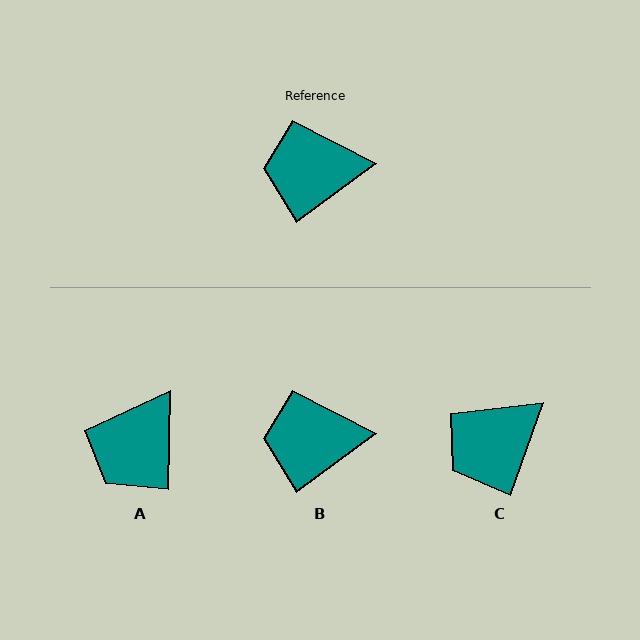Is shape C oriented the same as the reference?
No, it is off by about 34 degrees.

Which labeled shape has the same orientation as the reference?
B.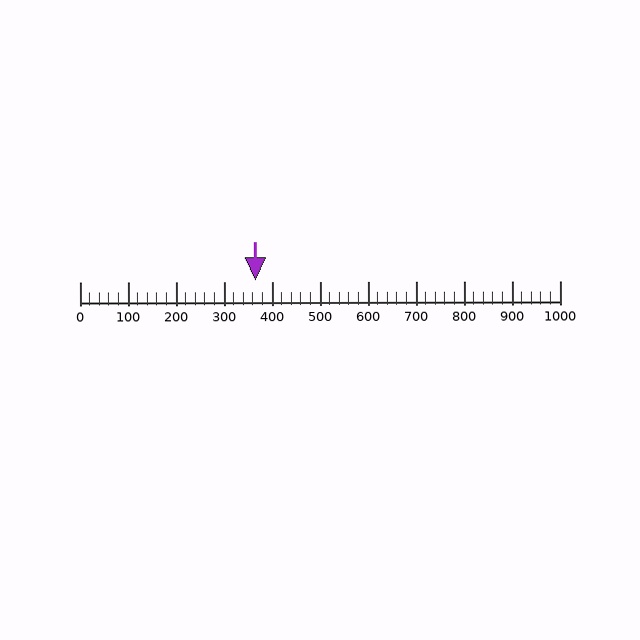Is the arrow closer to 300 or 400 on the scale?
The arrow is closer to 400.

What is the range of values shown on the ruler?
The ruler shows values from 0 to 1000.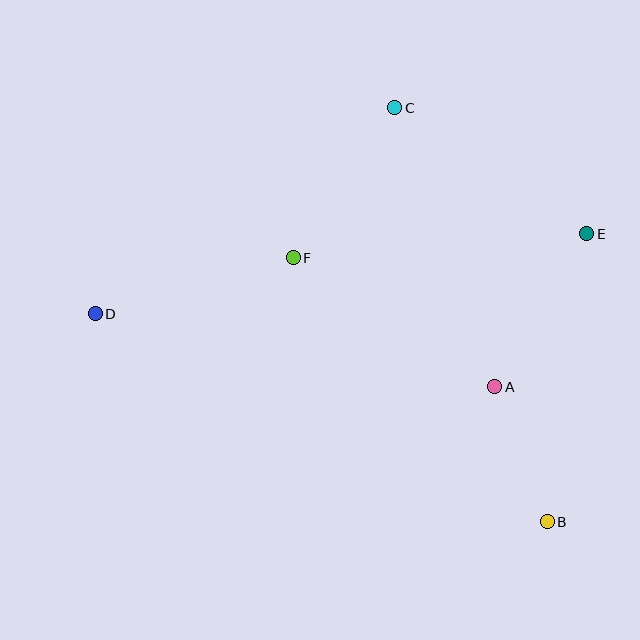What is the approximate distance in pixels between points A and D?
The distance between A and D is approximately 406 pixels.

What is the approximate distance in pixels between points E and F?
The distance between E and F is approximately 295 pixels.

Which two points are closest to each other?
Points A and B are closest to each other.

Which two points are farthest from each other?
Points D and E are farthest from each other.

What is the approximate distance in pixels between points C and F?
The distance between C and F is approximately 181 pixels.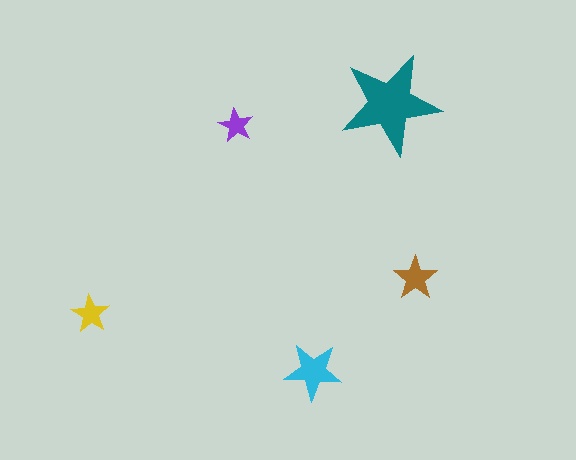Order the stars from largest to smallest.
the teal one, the cyan one, the brown one, the yellow one, the purple one.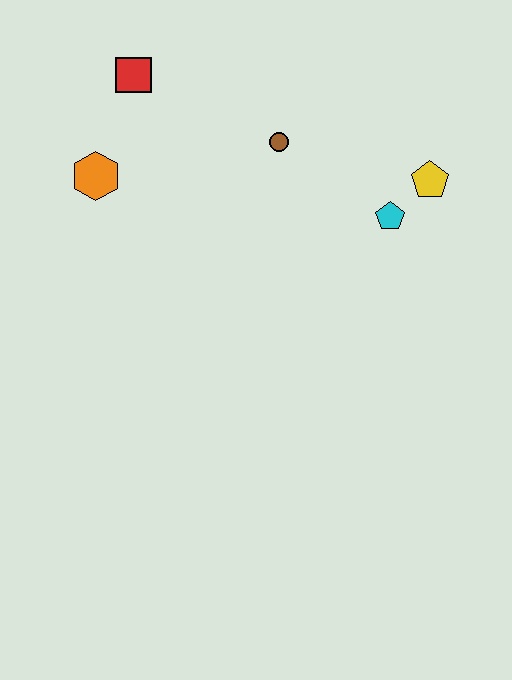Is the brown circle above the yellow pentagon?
Yes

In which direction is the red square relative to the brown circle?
The red square is to the left of the brown circle.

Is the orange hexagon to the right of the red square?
No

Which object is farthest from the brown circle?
The orange hexagon is farthest from the brown circle.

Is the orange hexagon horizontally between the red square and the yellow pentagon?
No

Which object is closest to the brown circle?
The cyan pentagon is closest to the brown circle.